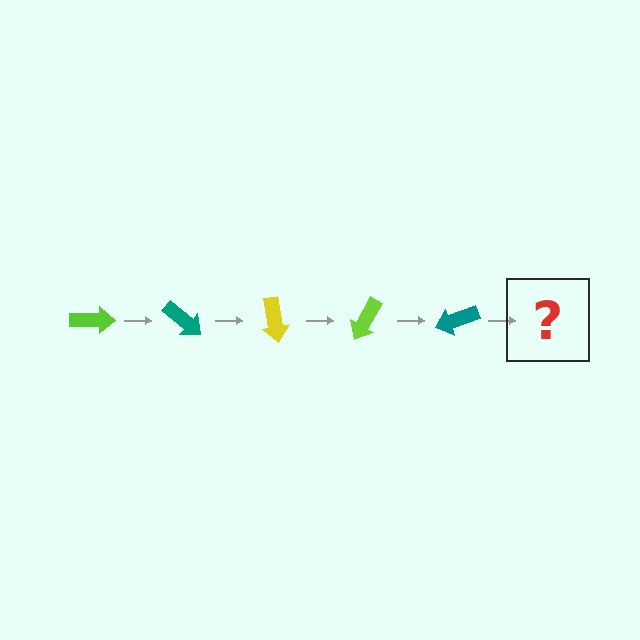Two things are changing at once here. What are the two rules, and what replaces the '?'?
The two rules are that it rotates 40 degrees each step and the color cycles through lime, teal, and yellow. The '?' should be a yellow arrow, rotated 200 degrees from the start.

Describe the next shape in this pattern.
It should be a yellow arrow, rotated 200 degrees from the start.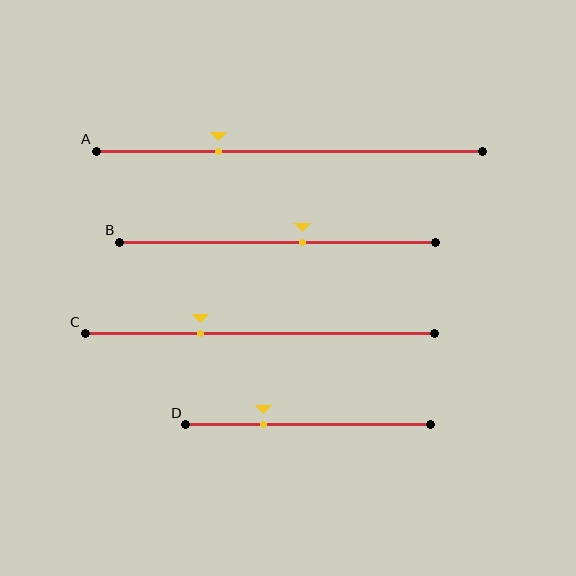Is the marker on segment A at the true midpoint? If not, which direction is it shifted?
No, the marker on segment A is shifted to the left by about 18% of the segment length.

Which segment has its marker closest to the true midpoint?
Segment B has its marker closest to the true midpoint.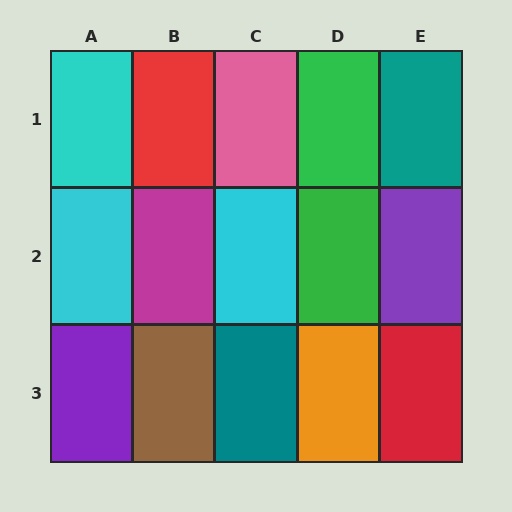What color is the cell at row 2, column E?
Purple.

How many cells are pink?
1 cell is pink.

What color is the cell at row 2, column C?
Cyan.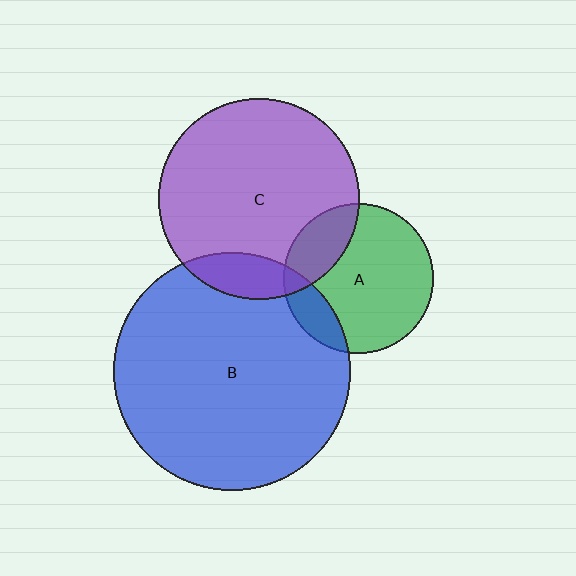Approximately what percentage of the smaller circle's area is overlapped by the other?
Approximately 15%.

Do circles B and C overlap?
Yes.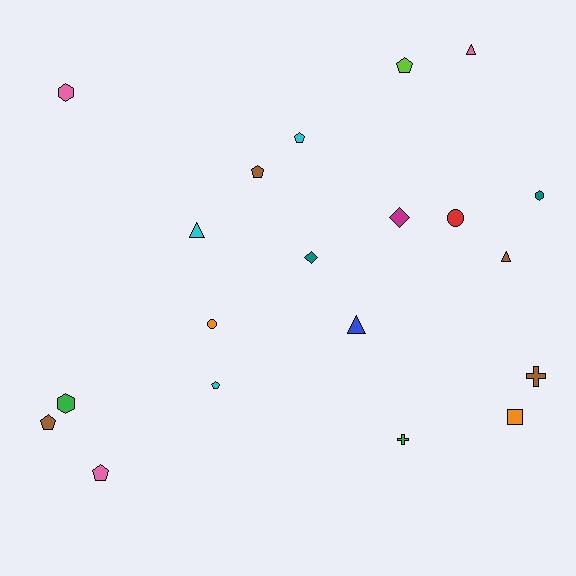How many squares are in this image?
There is 1 square.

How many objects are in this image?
There are 20 objects.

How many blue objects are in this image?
There is 1 blue object.